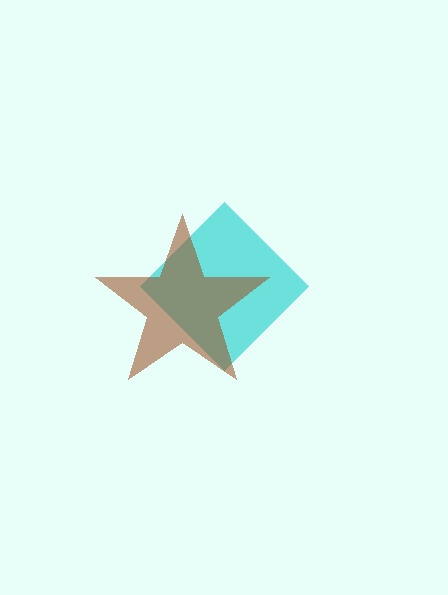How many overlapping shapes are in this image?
There are 2 overlapping shapes in the image.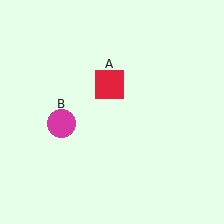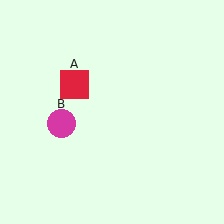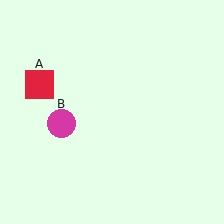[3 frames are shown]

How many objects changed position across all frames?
1 object changed position: red square (object A).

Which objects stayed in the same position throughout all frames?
Magenta circle (object B) remained stationary.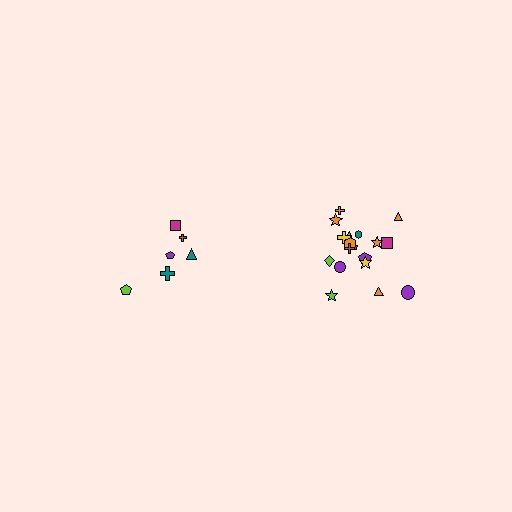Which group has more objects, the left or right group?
The right group.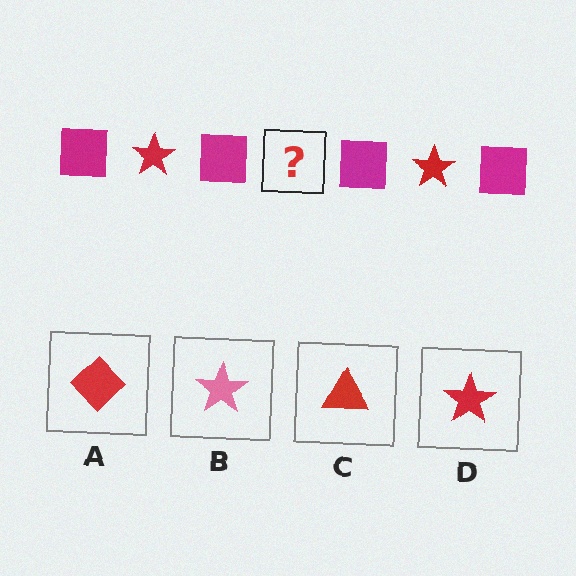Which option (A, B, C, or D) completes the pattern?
D.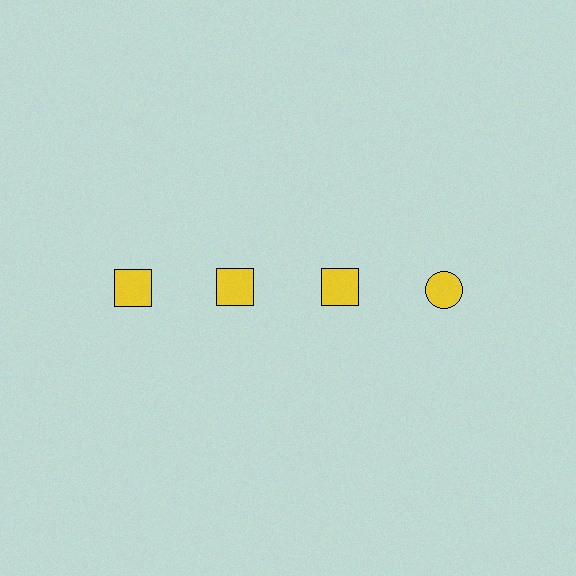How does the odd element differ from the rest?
It has a different shape: circle instead of square.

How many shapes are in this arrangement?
There are 4 shapes arranged in a grid pattern.